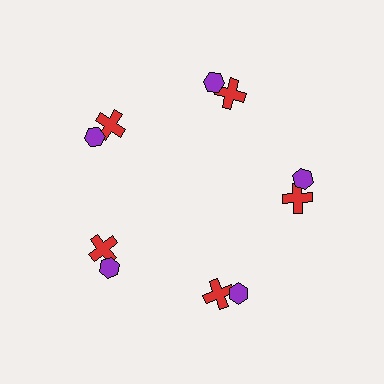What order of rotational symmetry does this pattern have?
This pattern has 5-fold rotational symmetry.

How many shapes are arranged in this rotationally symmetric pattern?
There are 10 shapes, arranged in 5 groups of 2.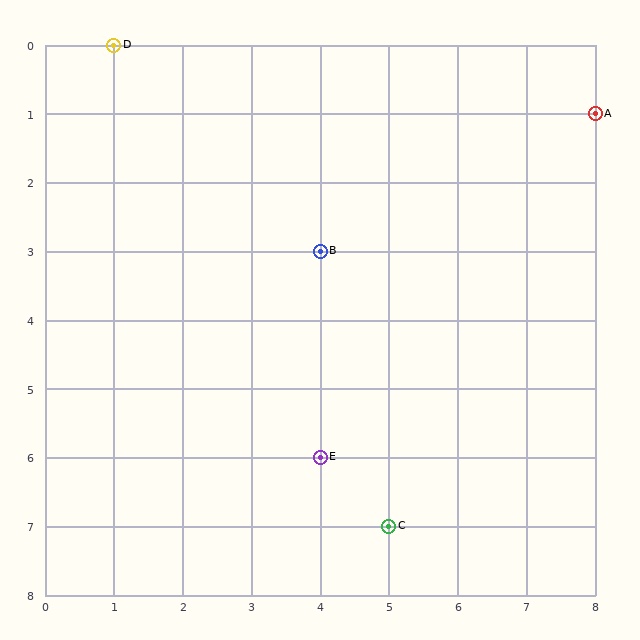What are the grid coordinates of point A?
Point A is at grid coordinates (8, 1).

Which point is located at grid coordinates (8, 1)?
Point A is at (8, 1).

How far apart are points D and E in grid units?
Points D and E are 3 columns and 6 rows apart (about 6.7 grid units diagonally).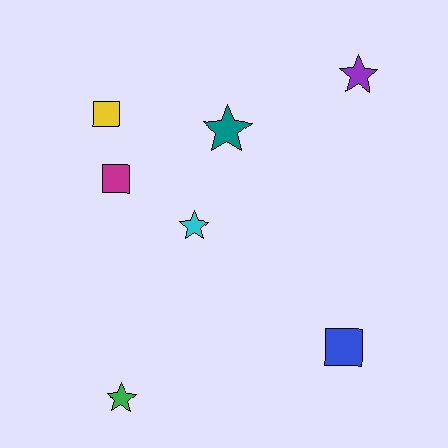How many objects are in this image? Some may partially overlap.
There are 7 objects.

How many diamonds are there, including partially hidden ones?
There are no diamonds.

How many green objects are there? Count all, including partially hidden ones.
There is 1 green object.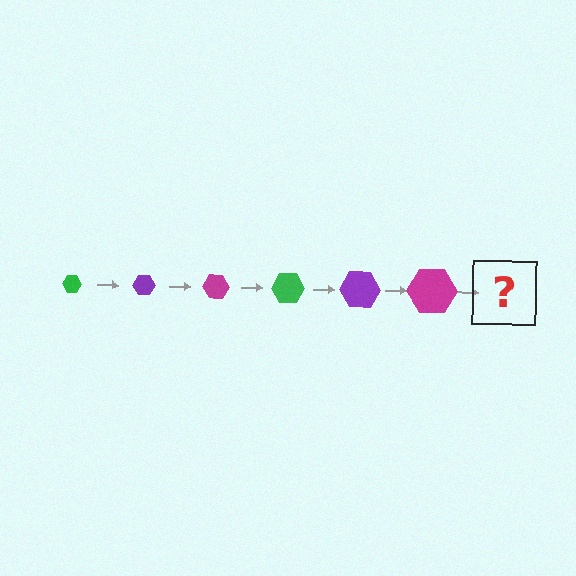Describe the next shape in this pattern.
It should be a green hexagon, larger than the previous one.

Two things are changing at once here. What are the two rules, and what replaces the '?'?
The two rules are that the hexagon grows larger each step and the color cycles through green, purple, and magenta. The '?' should be a green hexagon, larger than the previous one.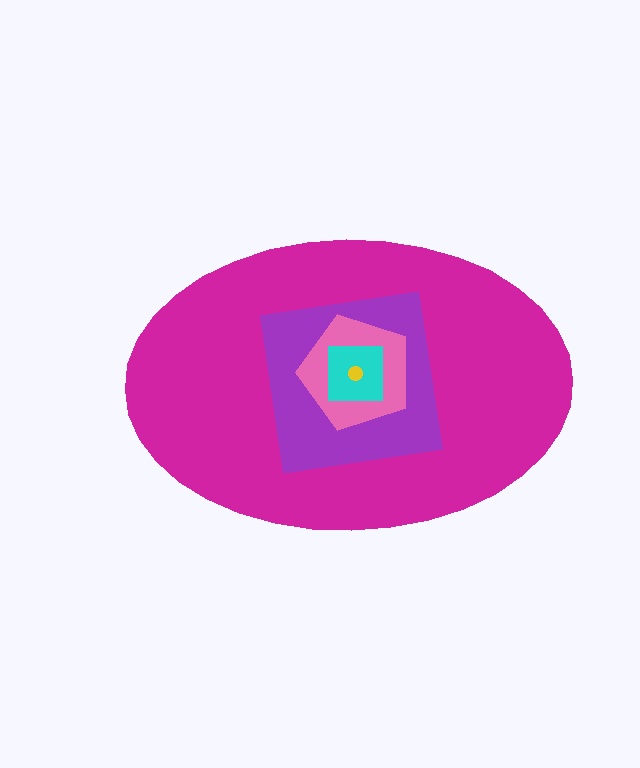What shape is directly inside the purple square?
The pink pentagon.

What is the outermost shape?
The magenta ellipse.